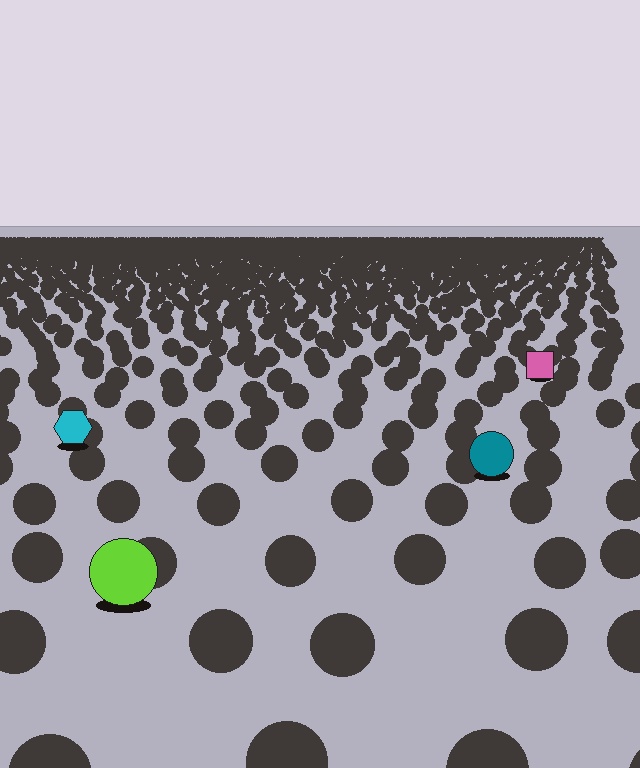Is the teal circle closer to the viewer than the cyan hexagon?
Yes. The teal circle is closer — you can tell from the texture gradient: the ground texture is coarser near it.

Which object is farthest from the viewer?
The pink square is farthest from the viewer. It appears smaller and the ground texture around it is denser.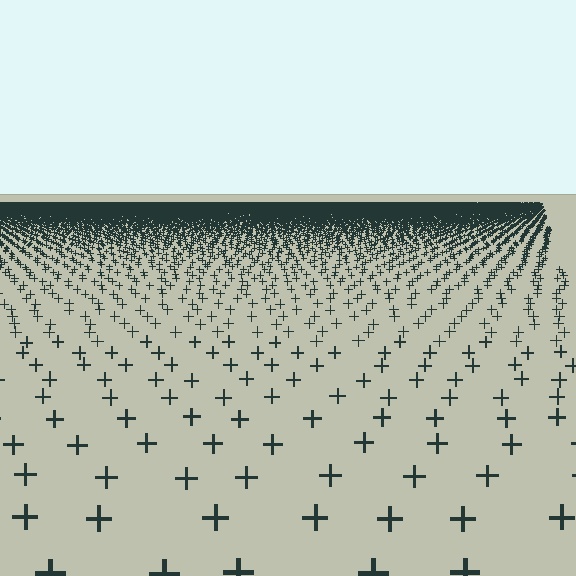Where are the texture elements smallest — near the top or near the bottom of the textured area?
Near the top.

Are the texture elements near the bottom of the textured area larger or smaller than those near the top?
Larger. Near the bottom, elements are closer to the viewer and appear at a bigger on-screen size.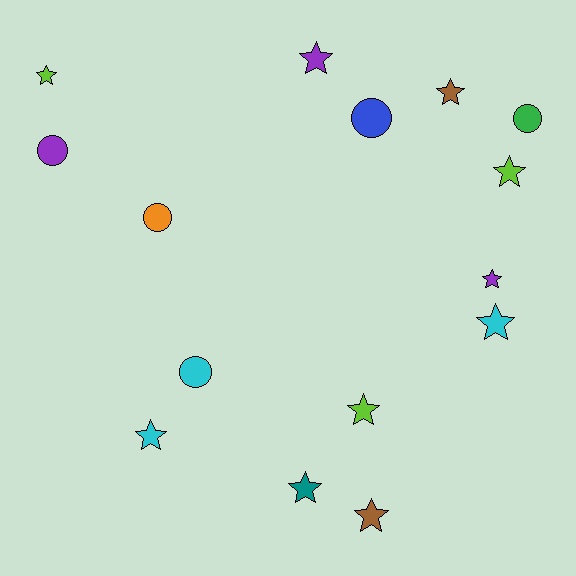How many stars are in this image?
There are 10 stars.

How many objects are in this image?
There are 15 objects.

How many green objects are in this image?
There is 1 green object.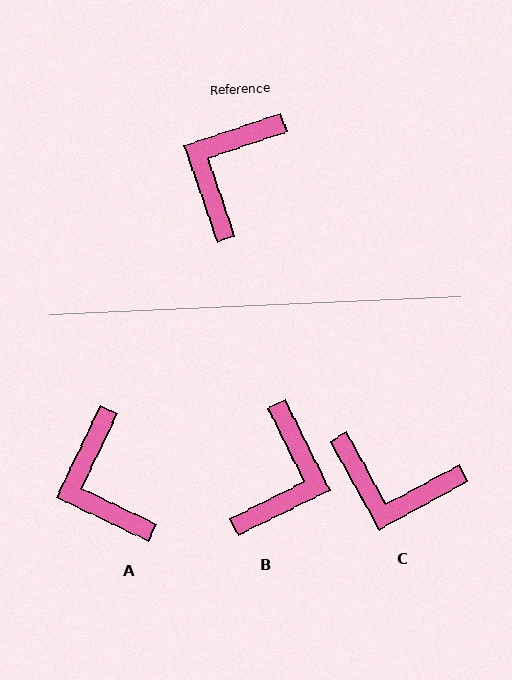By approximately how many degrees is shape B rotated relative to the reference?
Approximately 173 degrees clockwise.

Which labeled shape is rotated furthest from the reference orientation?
B, about 173 degrees away.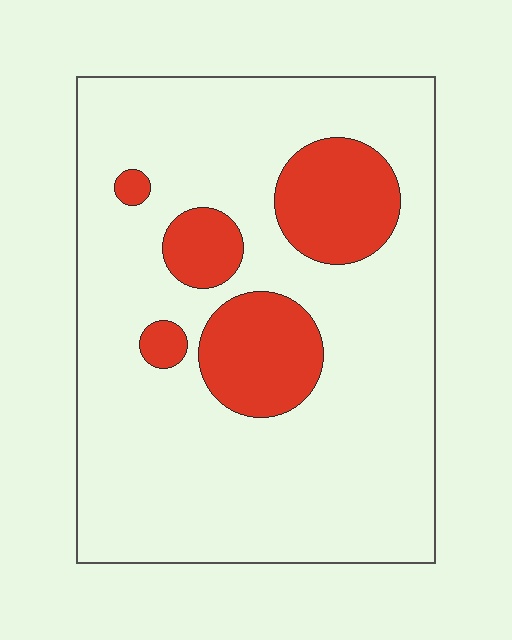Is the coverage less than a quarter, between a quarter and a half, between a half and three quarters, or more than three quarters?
Less than a quarter.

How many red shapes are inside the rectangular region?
5.